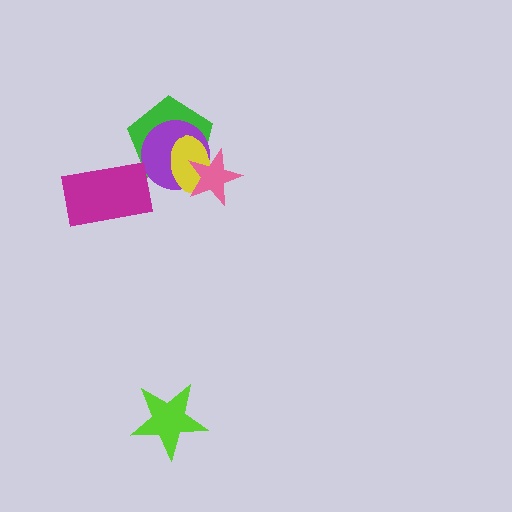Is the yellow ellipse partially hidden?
Yes, it is partially covered by another shape.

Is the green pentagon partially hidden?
Yes, it is partially covered by another shape.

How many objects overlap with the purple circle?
3 objects overlap with the purple circle.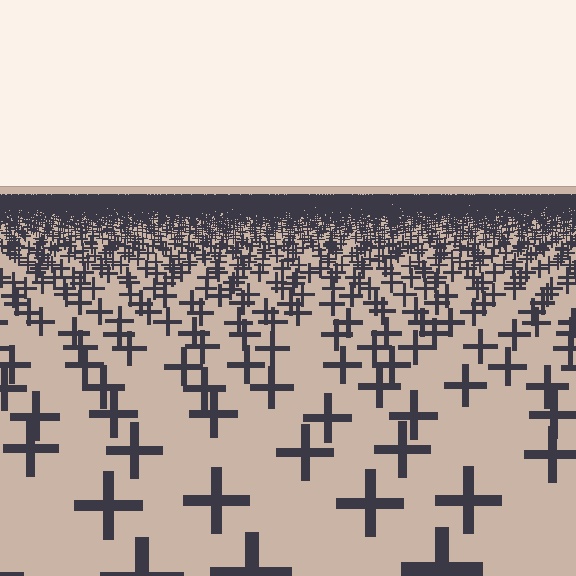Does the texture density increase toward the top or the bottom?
Density increases toward the top.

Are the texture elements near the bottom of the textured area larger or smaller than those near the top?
Larger. Near the bottom, elements are closer to the viewer and appear at a bigger on-screen size.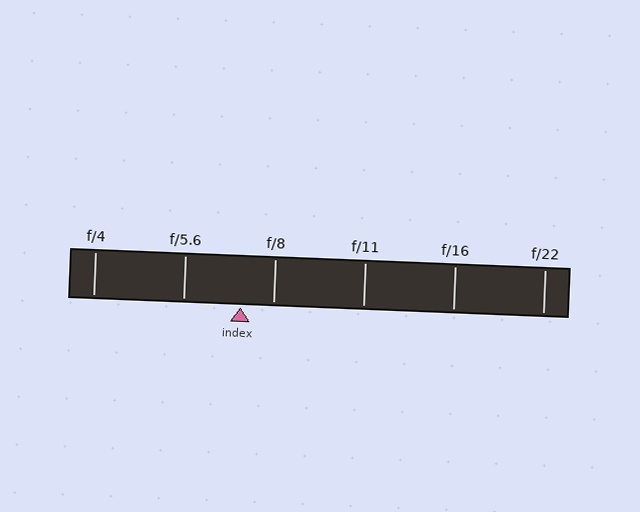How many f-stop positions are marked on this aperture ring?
There are 6 f-stop positions marked.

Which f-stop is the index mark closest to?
The index mark is closest to f/8.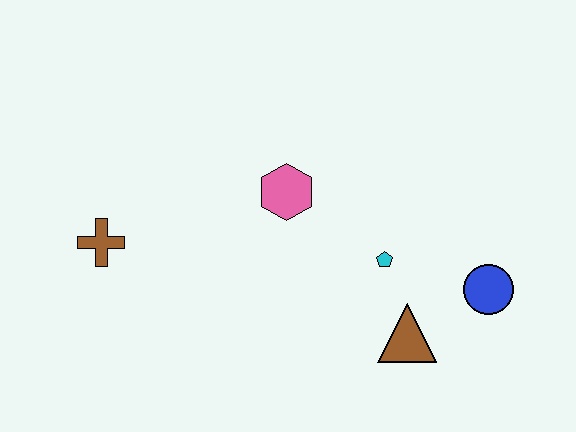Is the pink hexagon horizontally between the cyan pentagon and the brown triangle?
No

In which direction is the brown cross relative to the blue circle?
The brown cross is to the left of the blue circle.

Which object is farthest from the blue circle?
The brown cross is farthest from the blue circle.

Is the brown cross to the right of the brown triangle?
No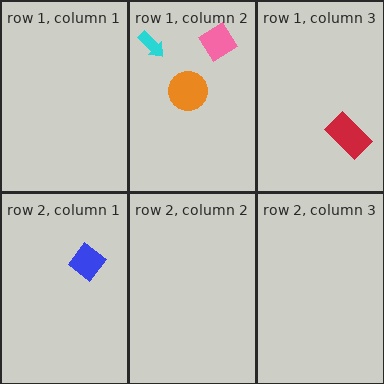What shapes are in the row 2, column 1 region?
The blue diamond.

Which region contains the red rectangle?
The row 1, column 3 region.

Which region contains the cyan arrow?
The row 1, column 2 region.